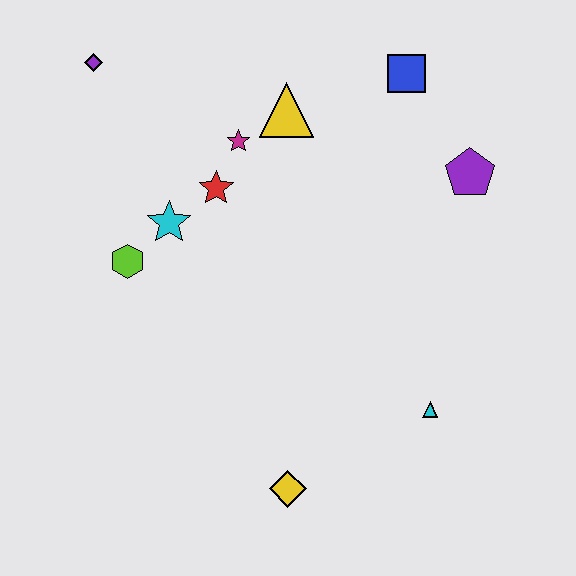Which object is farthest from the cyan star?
The cyan triangle is farthest from the cyan star.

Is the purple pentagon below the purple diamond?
Yes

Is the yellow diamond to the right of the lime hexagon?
Yes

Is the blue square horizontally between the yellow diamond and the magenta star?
No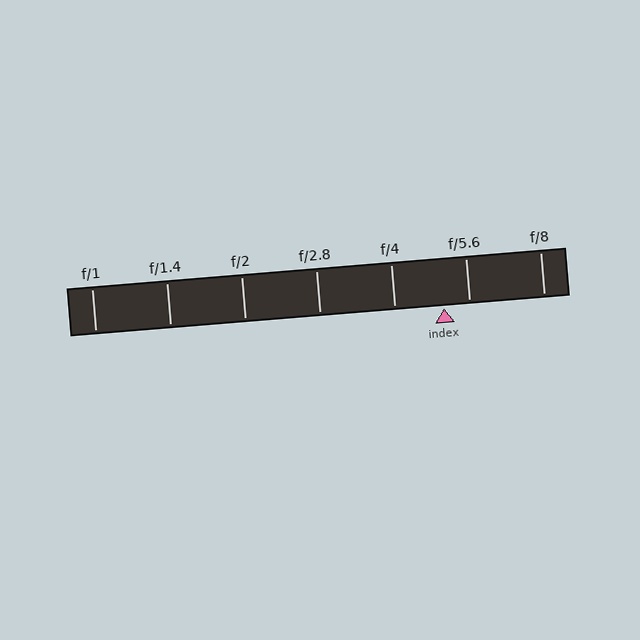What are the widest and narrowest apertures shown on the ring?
The widest aperture shown is f/1 and the narrowest is f/8.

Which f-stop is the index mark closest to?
The index mark is closest to f/5.6.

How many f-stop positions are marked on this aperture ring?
There are 7 f-stop positions marked.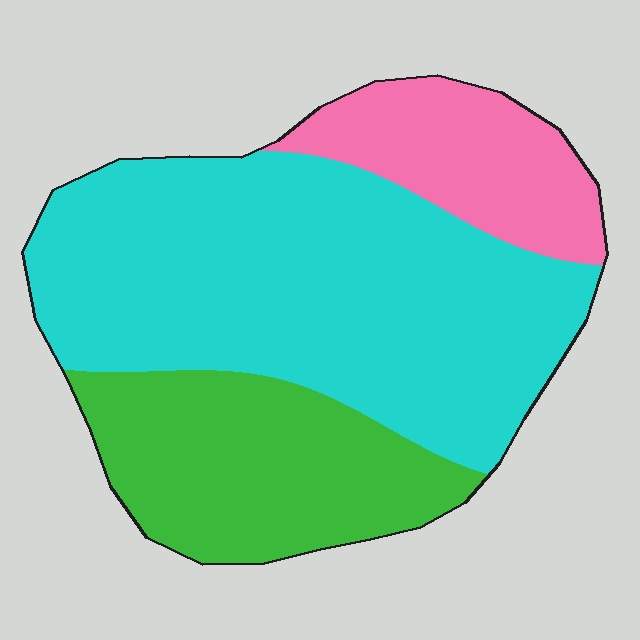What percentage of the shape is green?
Green covers about 25% of the shape.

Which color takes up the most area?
Cyan, at roughly 55%.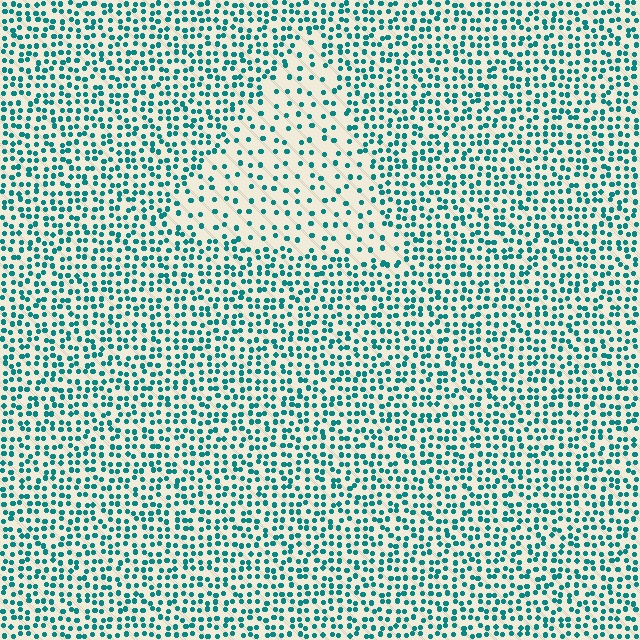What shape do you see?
I see a triangle.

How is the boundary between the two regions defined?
The boundary is defined by a change in element density (approximately 2.2x ratio). All elements are the same color, size, and shape.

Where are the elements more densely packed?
The elements are more densely packed outside the triangle boundary.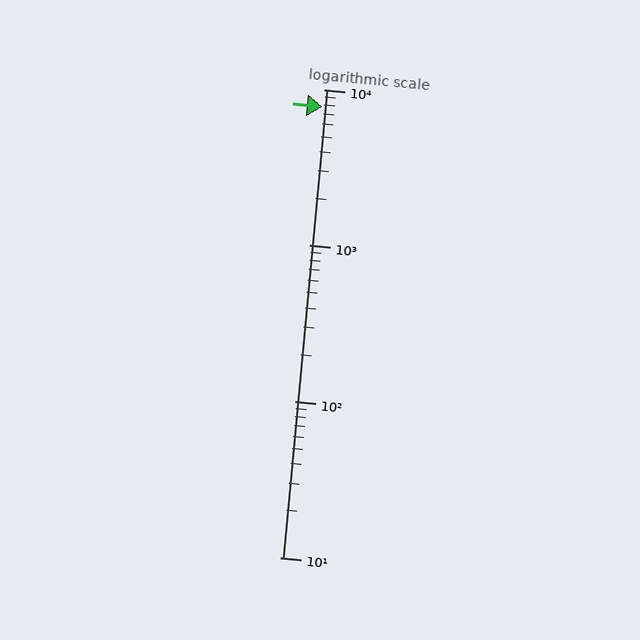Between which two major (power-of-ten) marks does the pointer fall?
The pointer is between 1000 and 10000.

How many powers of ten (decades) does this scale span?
The scale spans 3 decades, from 10 to 10000.